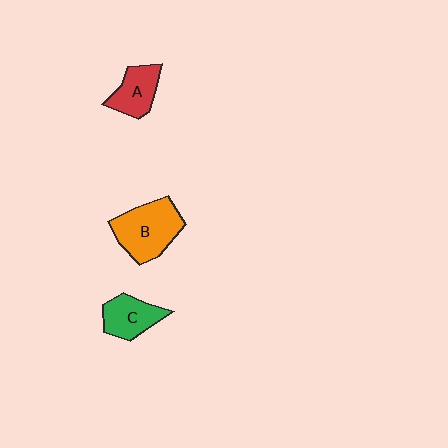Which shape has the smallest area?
Shape A (red).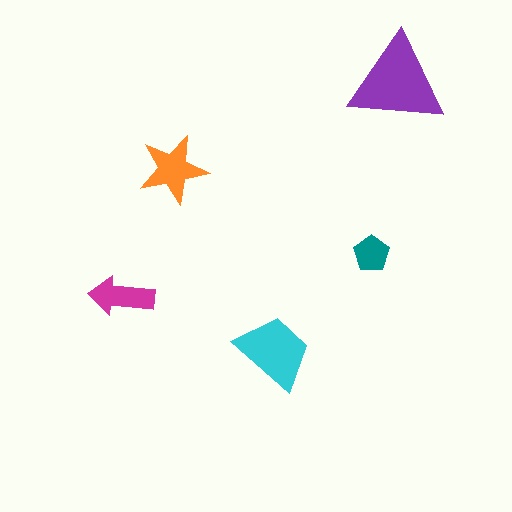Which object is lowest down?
The cyan trapezoid is bottommost.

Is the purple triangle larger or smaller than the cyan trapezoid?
Larger.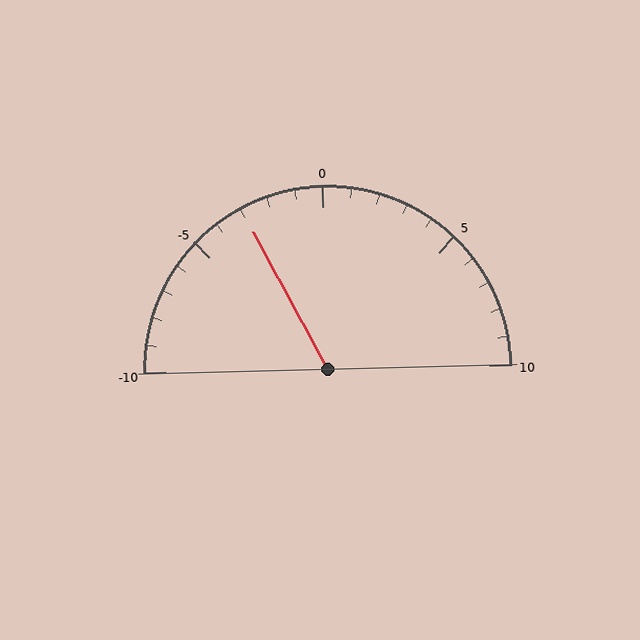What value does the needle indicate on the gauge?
The needle indicates approximately -3.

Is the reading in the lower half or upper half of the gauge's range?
The reading is in the lower half of the range (-10 to 10).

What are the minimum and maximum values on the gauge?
The gauge ranges from -10 to 10.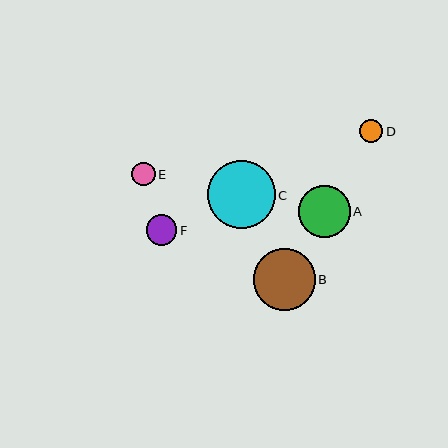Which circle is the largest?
Circle C is the largest with a size of approximately 68 pixels.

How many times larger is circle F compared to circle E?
Circle F is approximately 1.3 times the size of circle E.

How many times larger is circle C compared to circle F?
Circle C is approximately 2.2 times the size of circle F.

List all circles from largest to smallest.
From largest to smallest: C, B, A, F, D, E.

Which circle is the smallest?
Circle E is the smallest with a size of approximately 23 pixels.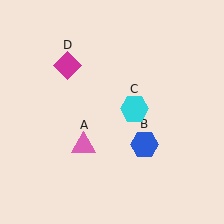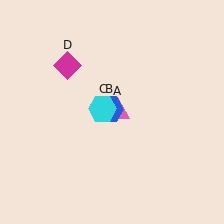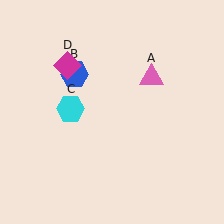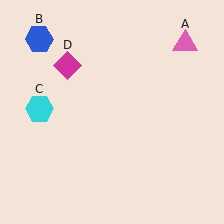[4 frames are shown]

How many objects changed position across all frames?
3 objects changed position: pink triangle (object A), blue hexagon (object B), cyan hexagon (object C).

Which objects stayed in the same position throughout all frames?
Magenta diamond (object D) remained stationary.